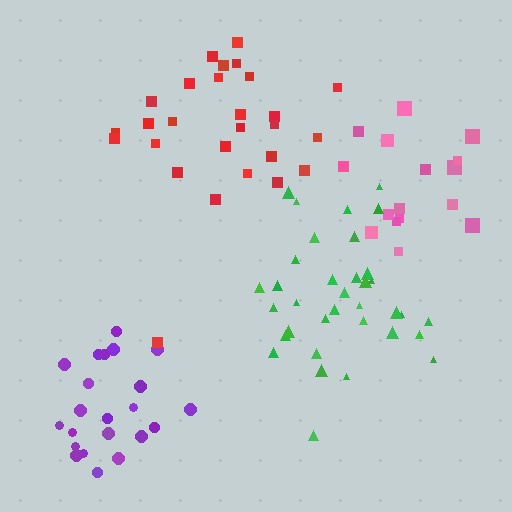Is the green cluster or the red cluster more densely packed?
Green.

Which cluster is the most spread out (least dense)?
Red.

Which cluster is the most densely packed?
Purple.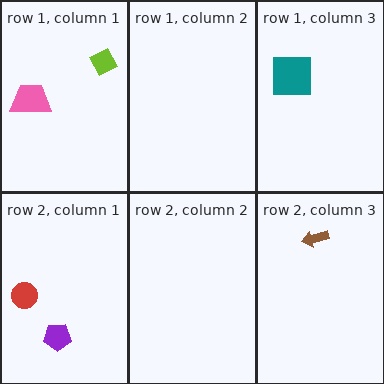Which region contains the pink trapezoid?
The row 1, column 1 region.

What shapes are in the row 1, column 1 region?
The pink trapezoid, the lime diamond.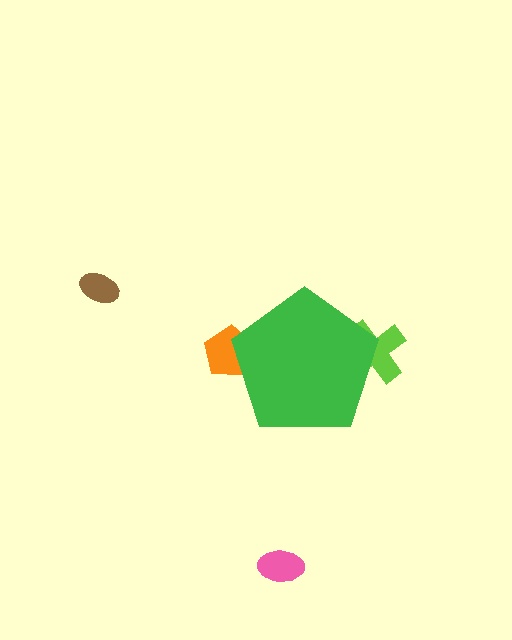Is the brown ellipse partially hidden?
No, the brown ellipse is fully visible.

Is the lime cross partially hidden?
Yes, the lime cross is partially hidden behind the green pentagon.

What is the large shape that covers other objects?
A green pentagon.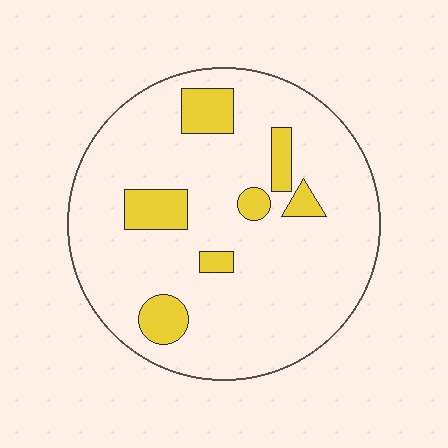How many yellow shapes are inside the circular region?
7.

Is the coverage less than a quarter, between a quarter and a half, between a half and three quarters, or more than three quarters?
Less than a quarter.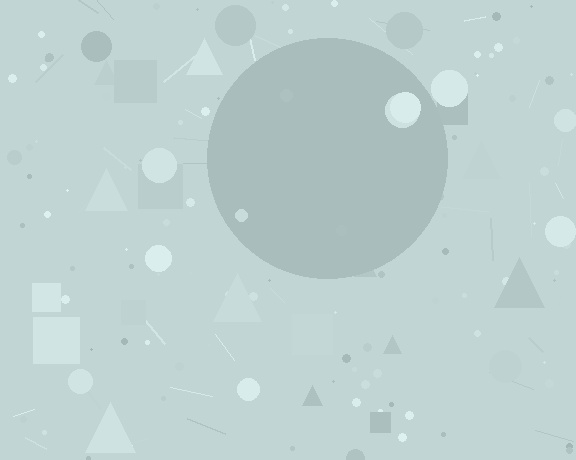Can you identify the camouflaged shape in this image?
The camouflaged shape is a circle.